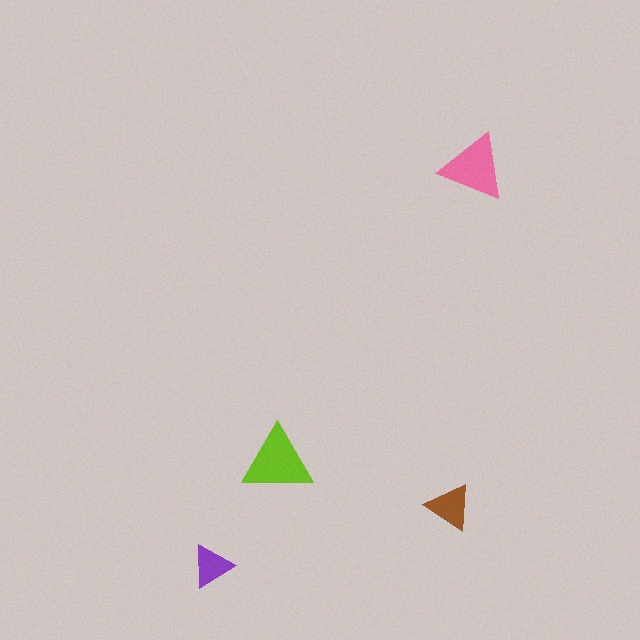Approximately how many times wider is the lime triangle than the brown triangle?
About 1.5 times wider.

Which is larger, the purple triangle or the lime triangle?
The lime one.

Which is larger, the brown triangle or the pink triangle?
The pink one.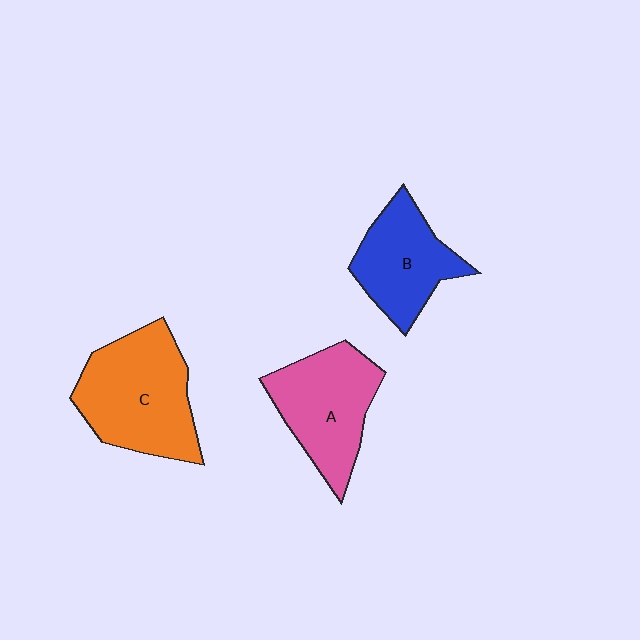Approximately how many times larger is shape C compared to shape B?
Approximately 1.4 times.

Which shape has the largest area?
Shape C (orange).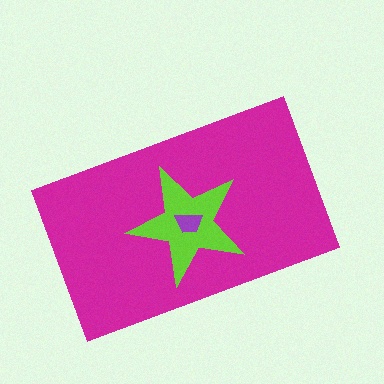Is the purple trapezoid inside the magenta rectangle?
Yes.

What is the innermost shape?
The purple trapezoid.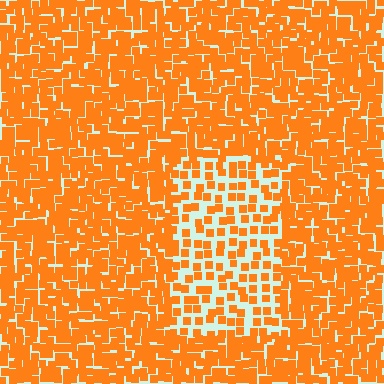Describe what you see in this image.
The image contains small orange elements arranged at two different densities. A rectangle-shaped region is visible where the elements are less densely packed than the surrounding area.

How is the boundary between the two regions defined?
The boundary is defined by a change in element density (approximately 2.1x ratio). All elements are the same color, size, and shape.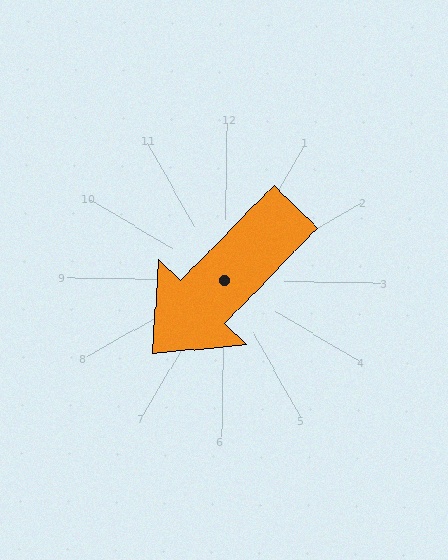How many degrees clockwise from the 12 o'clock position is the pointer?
Approximately 223 degrees.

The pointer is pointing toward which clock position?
Roughly 7 o'clock.